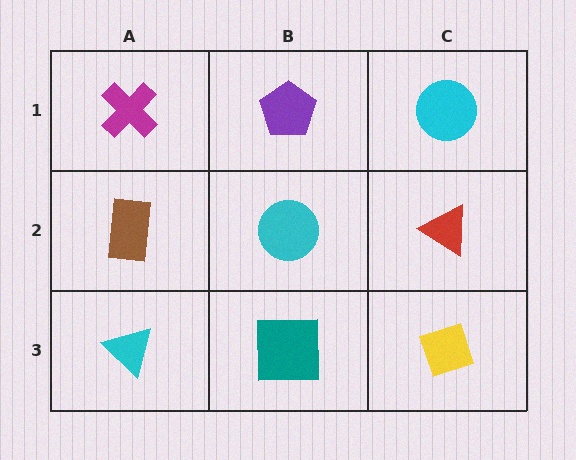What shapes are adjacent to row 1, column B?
A cyan circle (row 2, column B), a magenta cross (row 1, column A), a cyan circle (row 1, column C).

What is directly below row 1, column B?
A cyan circle.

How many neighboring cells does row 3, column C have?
2.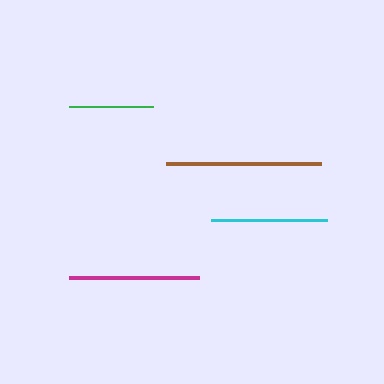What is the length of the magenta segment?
The magenta segment is approximately 130 pixels long.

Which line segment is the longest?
The brown line is the longest at approximately 155 pixels.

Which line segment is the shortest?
The green line is the shortest at approximately 84 pixels.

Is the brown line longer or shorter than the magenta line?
The brown line is longer than the magenta line.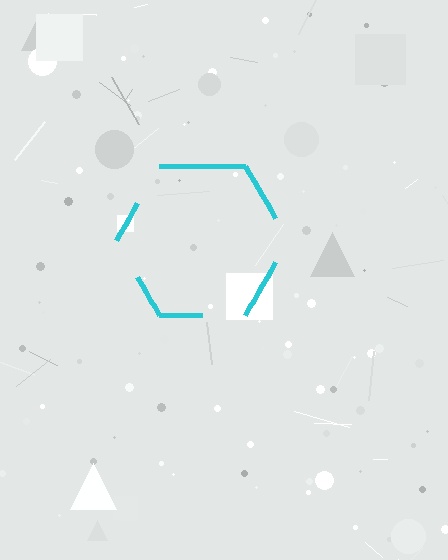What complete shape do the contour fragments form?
The contour fragments form a hexagon.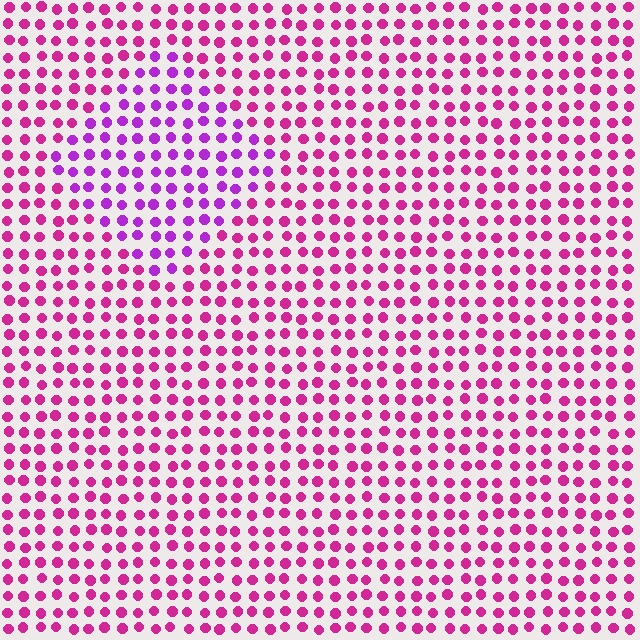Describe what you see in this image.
The image is filled with small magenta elements in a uniform arrangement. A diamond-shaped region is visible where the elements are tinted to a slightly different hue, forming a subtle color boundary.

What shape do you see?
I see a diamond.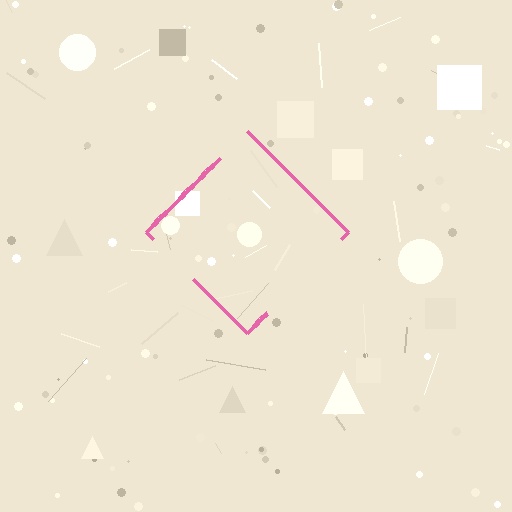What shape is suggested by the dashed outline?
The dashed outline suggests a diamond.